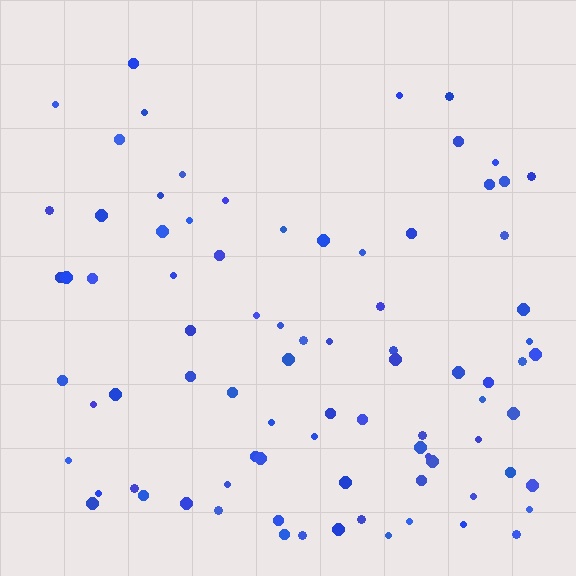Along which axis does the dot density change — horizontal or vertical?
Vertical.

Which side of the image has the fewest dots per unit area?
The top.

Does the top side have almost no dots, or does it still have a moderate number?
Still a moderate number, just noticeably fewer than the bottom.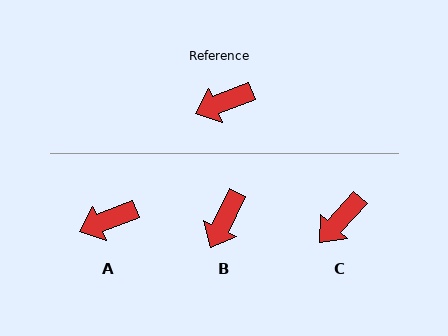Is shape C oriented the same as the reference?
No, it is off by about 25 degrees.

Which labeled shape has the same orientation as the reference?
A.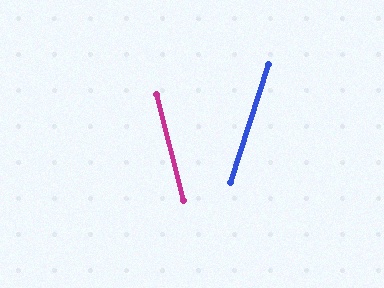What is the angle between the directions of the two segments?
Approximately 32 degrees.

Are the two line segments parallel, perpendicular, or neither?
Neither parallel nor perpendicular — they differ by about 32°.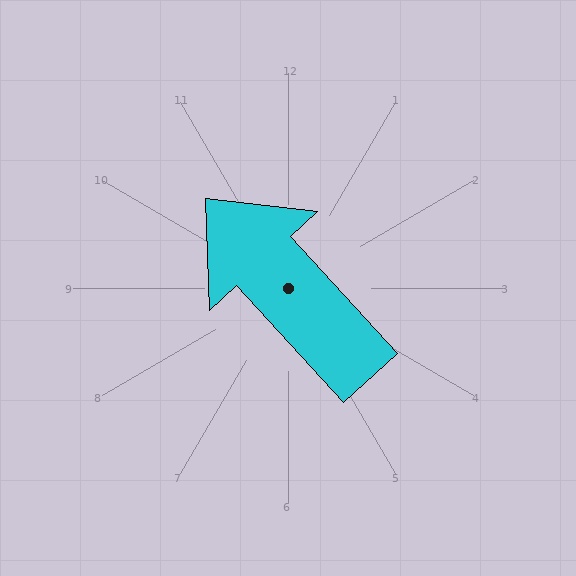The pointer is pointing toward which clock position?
Roughly 11 o'clock.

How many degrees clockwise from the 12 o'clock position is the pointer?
Approximately 317 degrees.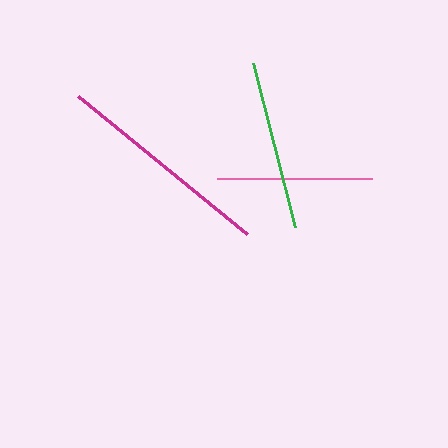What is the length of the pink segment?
The pink segment is approximately 155 pixels long.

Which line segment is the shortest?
The pink line is the shortest at approximately 155 pixels.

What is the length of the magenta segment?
The magenta segment is approximately 219 pixels long.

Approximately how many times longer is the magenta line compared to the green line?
The magenta line is approximately 1.3 times the length of the green line.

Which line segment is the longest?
The magenta line is the longest at approximately 219 pixels.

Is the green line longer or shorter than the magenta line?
The magenta line is longer than the green line.